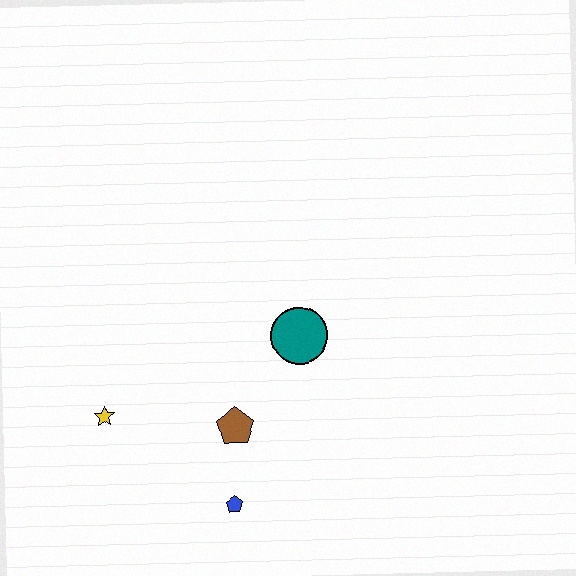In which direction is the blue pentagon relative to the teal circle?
The blue pentagon is below the teal circle.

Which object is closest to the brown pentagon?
The blue pentagon is closest to the brown pentagon.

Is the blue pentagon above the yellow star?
No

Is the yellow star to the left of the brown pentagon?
Yes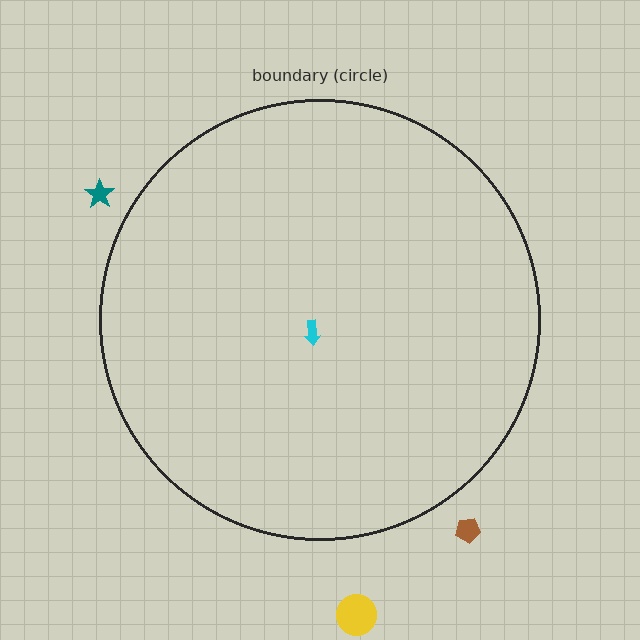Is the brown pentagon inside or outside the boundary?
Outside.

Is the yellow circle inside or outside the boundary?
Outside.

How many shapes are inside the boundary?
1 inside, 3 outside.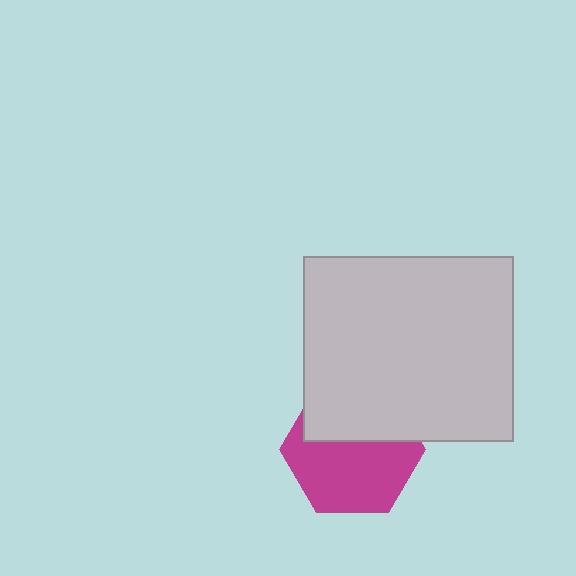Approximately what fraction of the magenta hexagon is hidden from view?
Roughly 40% of the magenta hexagon is hidden behind the light gray rectangle.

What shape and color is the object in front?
The object in front is a light gray rectangle.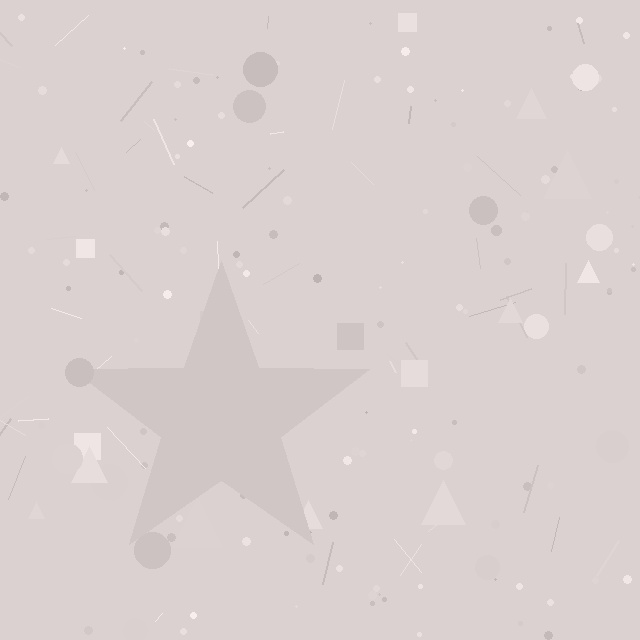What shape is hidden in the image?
A star is hidden in the image.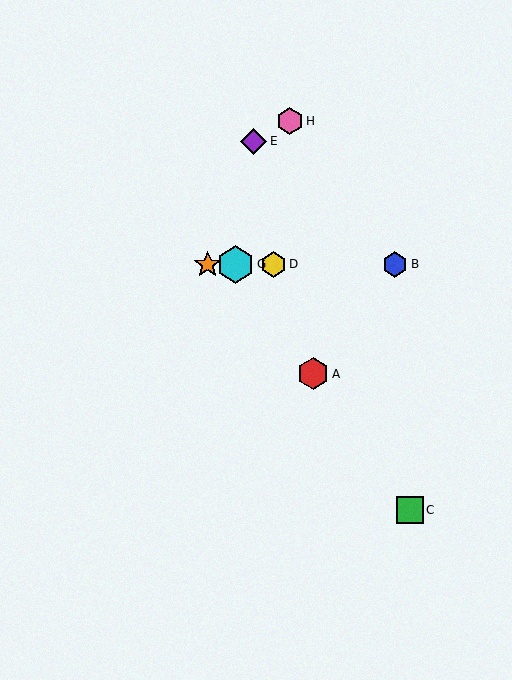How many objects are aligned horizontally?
4 objects (B, D, F, G) are aligned horizontally.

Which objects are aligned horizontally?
Objects B, D, F, G are aligned horizontally.